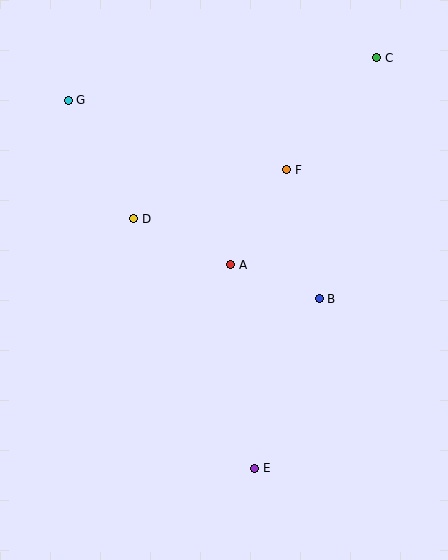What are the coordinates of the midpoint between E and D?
The midpoint between E and D is at (194, 343).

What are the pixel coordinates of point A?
Point A is at (231, 265).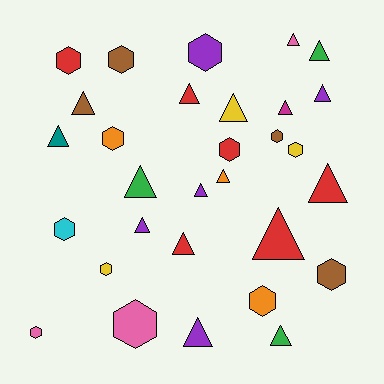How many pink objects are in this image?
There are 3 pink objects.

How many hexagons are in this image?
There are 13 hexagons.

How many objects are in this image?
There are 30 objects.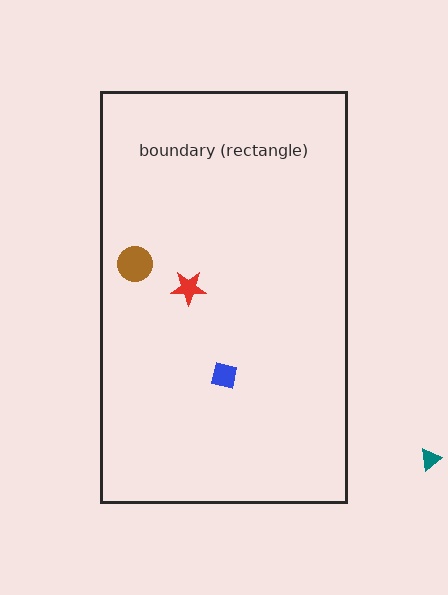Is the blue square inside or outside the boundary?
Inside.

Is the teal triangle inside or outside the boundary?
Outside.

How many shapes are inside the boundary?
3 inside, 1 outside.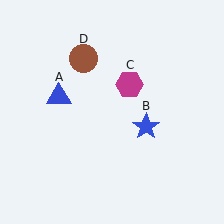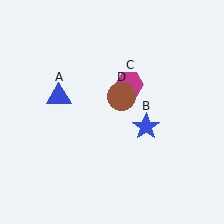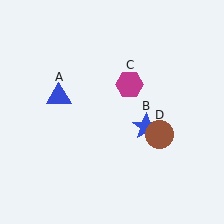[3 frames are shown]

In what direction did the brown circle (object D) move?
The brown circle (object D) moved down and to the right.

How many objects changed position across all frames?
1 object changed position: brown circle (object D).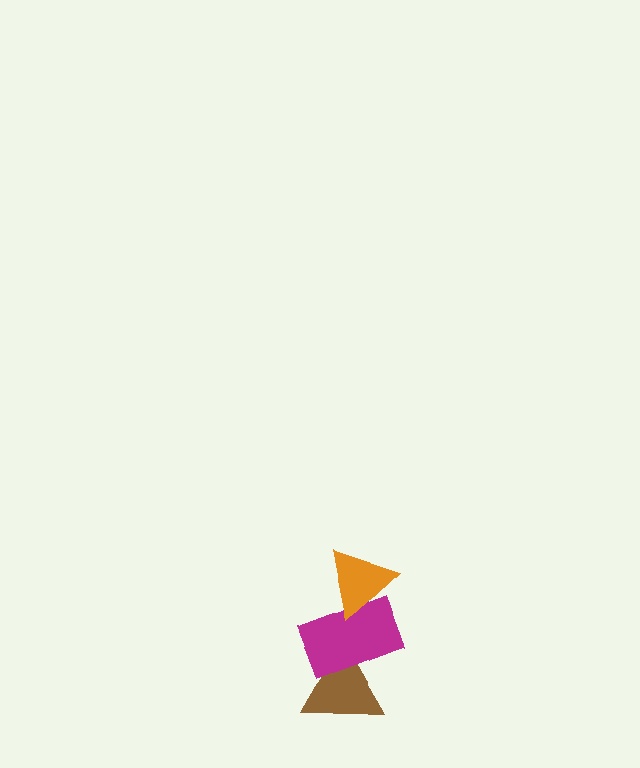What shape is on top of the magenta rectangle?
The orange triangle is on top of the magenta rectangle.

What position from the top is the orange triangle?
The orange triangle is 1st from the top.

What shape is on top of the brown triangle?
The magenta rectangle is on top of the brown triangle.